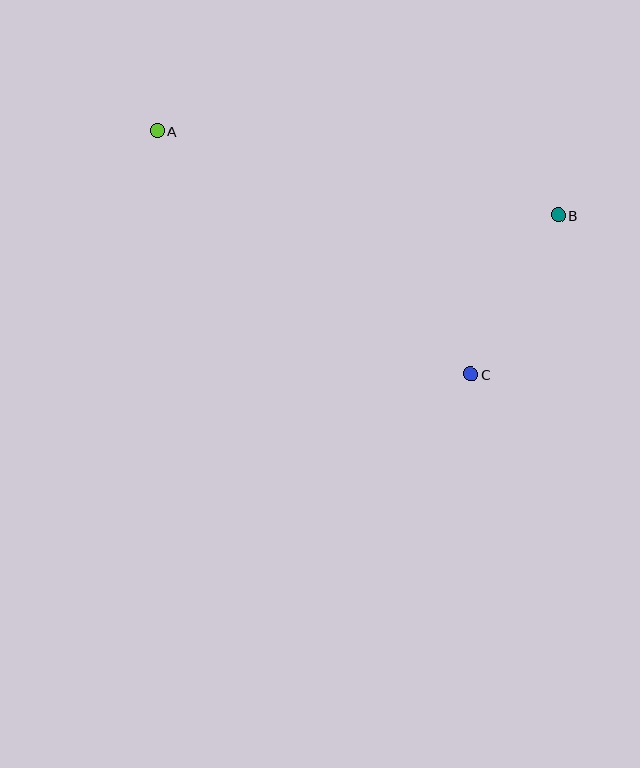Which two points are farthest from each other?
Points A and B are farthest from each other.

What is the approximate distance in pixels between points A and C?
The distance between A and C is approximately 397 pixels.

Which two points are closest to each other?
Points B and C are closest to each other.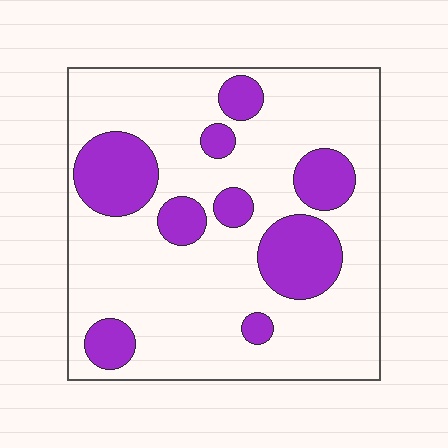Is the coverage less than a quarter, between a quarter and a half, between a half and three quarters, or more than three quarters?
Less than a quarter.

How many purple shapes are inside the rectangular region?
9.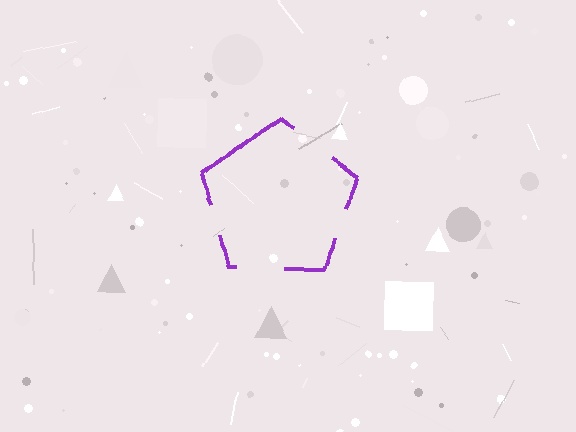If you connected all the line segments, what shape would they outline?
They would outline a pentagon.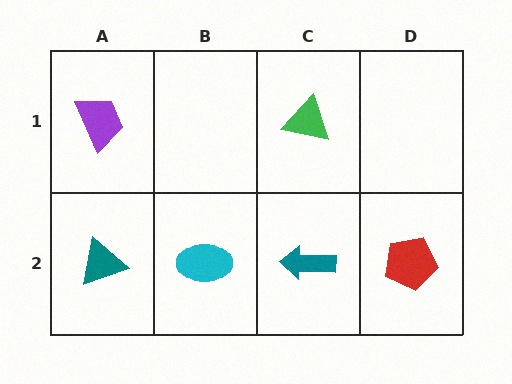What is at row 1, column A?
A purple trapezoid.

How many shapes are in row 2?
4 shapes.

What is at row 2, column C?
A teal arrow.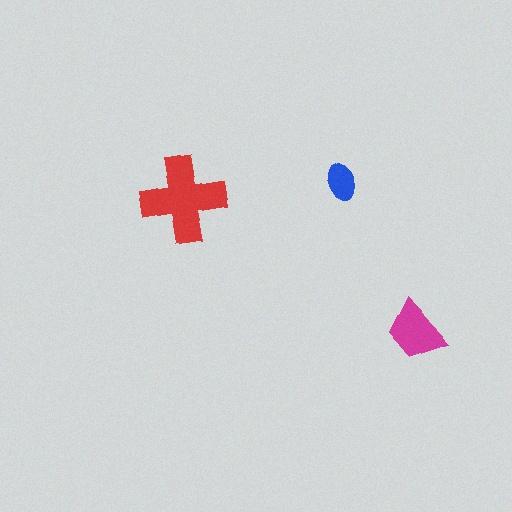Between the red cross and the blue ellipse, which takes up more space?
The red cross.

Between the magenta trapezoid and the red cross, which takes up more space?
The red cross.